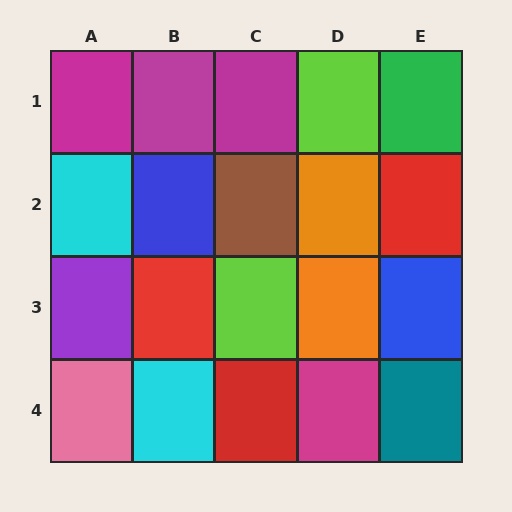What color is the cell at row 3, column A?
Purple.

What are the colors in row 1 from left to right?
Magenta, magenta, magenta, lime, green.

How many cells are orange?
2 cells are orange.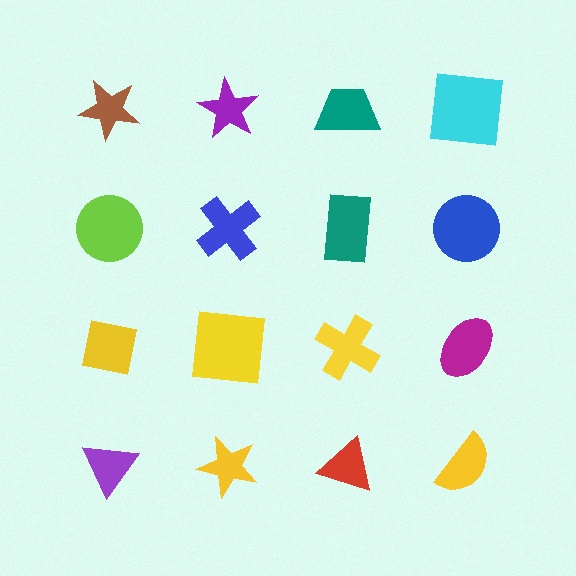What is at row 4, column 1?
A purple triangle.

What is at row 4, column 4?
A yellow semicircle.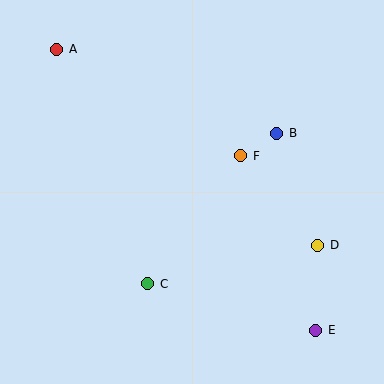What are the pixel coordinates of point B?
Point B is at (277, 133).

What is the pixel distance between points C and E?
The distance between C and E is 174 pixels.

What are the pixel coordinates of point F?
Point F is at (241, 156).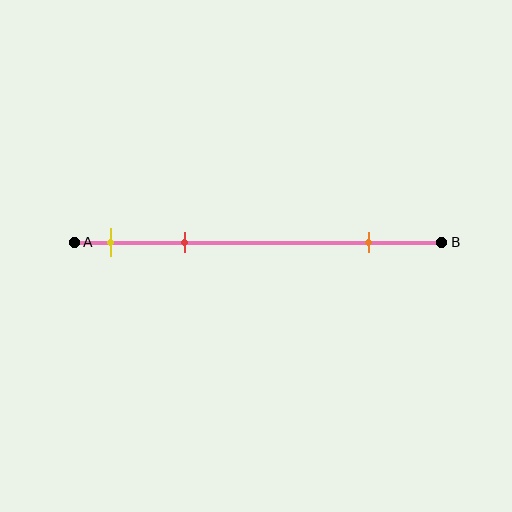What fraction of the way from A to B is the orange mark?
The orange mark is approximately 80% (0.8) of the way from A to B.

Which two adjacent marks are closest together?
The yellow and red marks are the closest adjacent pair.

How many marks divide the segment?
There are 3 marks dividing the segment.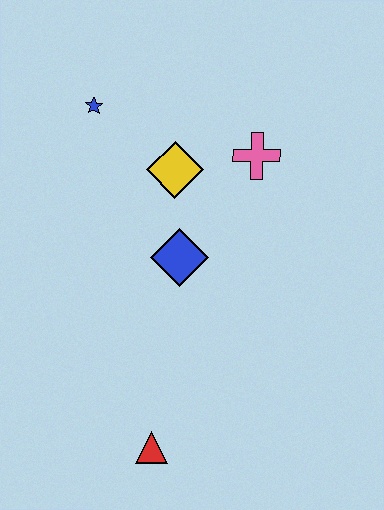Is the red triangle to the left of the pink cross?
Yes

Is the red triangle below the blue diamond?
Yes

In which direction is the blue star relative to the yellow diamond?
The blue star is to the left of the yellow diamond.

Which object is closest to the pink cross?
The yellow diamond is closest to the pink cross.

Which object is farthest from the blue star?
The red triangle is farthest from the blue star.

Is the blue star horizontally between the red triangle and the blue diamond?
No